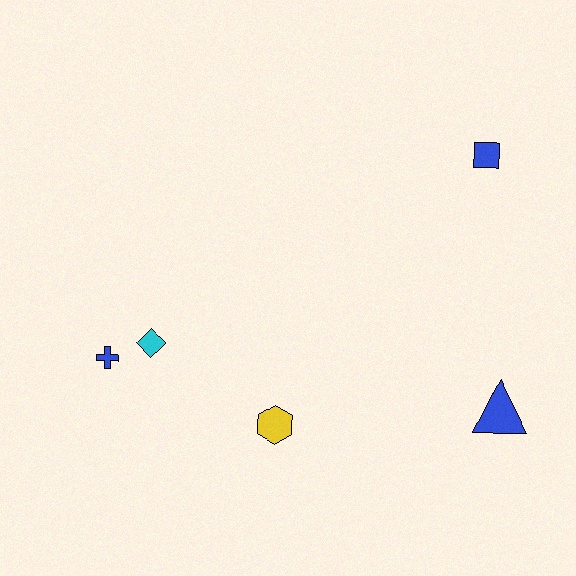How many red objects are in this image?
There are no red objects.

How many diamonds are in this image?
There is 1 diamond.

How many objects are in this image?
There are 5 objects.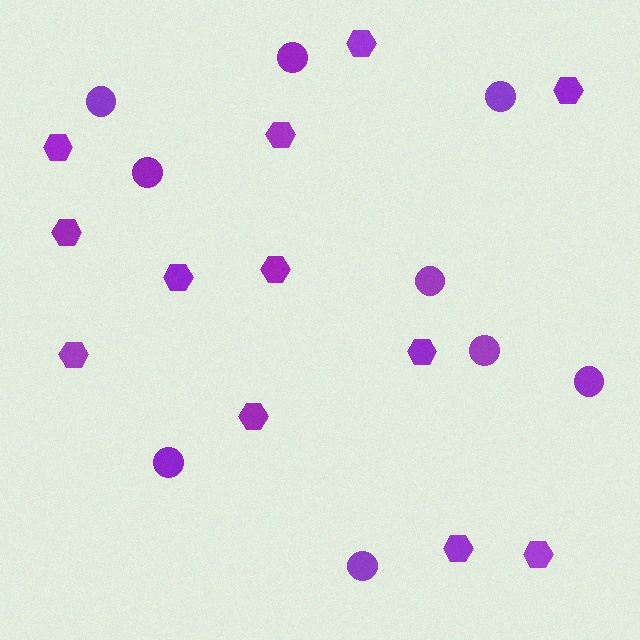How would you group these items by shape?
There are 2 groups: one group of circles (9) and one group of hexagons (12).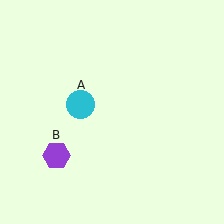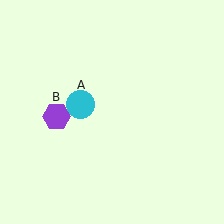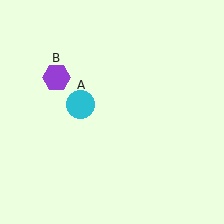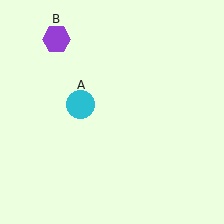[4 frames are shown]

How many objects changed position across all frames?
1 object changed position: purple hexagon (object B).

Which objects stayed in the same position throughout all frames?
Cyan circle (object A) remained stationary.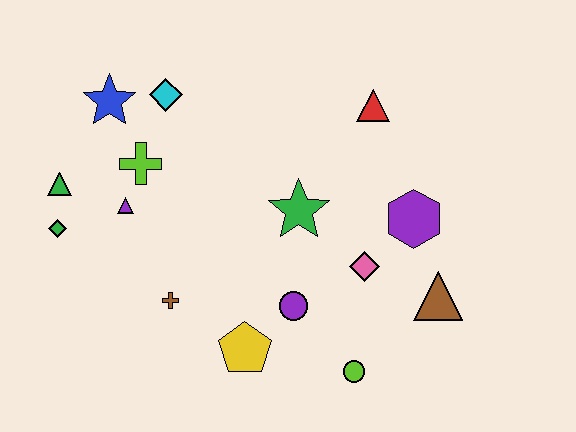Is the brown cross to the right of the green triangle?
Yes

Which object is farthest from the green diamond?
The brown triangle is farthest from the green diamond.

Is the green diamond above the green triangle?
No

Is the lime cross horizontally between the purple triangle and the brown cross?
Yes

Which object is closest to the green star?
The pink diamond is closest to the green star.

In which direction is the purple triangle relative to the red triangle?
The purple triangle is to the left of the red triangle.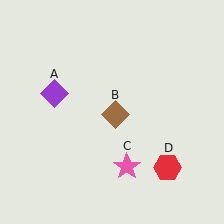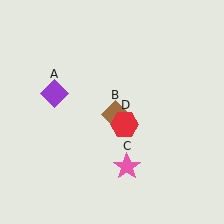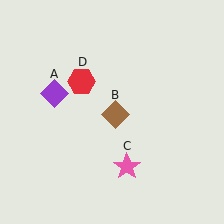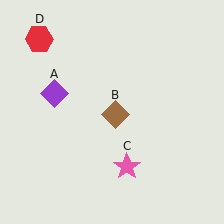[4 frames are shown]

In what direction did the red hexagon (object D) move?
The red hexagon (object D) moved up and to the left.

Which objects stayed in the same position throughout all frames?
Purple diamond (object A) and brown diamond (object B) and pink star (object C) remained stationary.